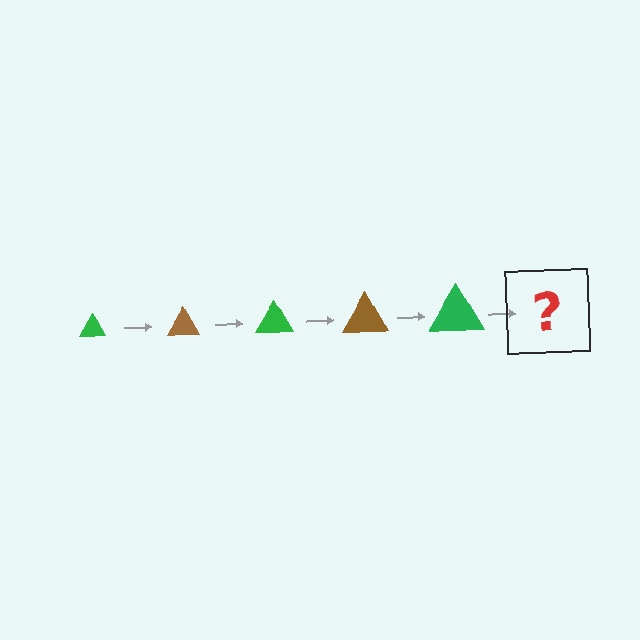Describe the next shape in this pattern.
It should be a brown triangle, larger than the previous one.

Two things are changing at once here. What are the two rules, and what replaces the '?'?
The two rules are that the triangle grows larger each step and the color cycles through green and brown. The '?' should be a brown triangle, larger than the previous one.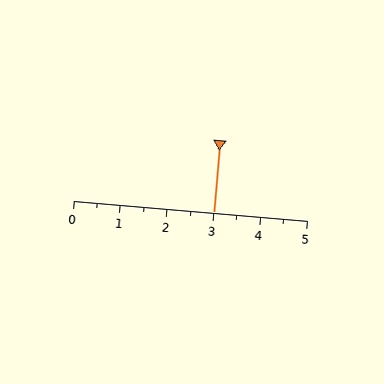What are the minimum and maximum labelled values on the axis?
The axis runs from 0 to 5.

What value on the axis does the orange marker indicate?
The marker indicates approximately 3.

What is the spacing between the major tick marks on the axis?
The major ticks are spaced 1 apart.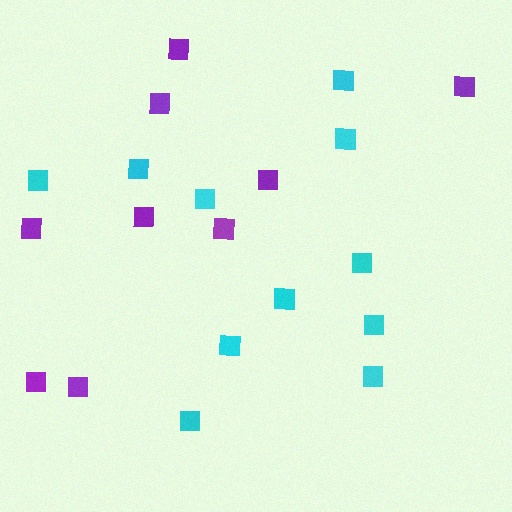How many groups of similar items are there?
There are 2 groups: one group of cyan squares (11) and one group of purple squares (9).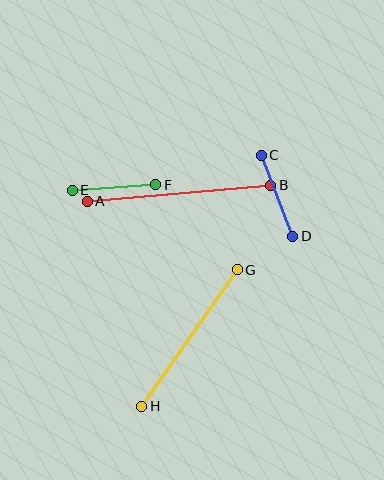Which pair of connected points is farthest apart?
Points A and B are farthest apart.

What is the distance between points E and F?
The distance is approximately 84 pixels.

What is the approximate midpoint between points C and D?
The midpoint is at approximately (277, 196) pixels.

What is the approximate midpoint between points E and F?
The midpoint is at approximately (114, 188) pixels.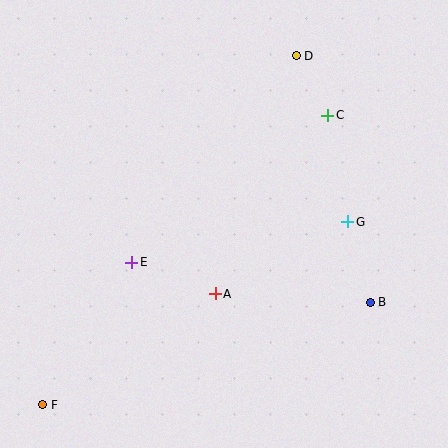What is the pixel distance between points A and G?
The distance between A and G is 151 pixels.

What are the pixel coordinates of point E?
Point E is at (132, 262).